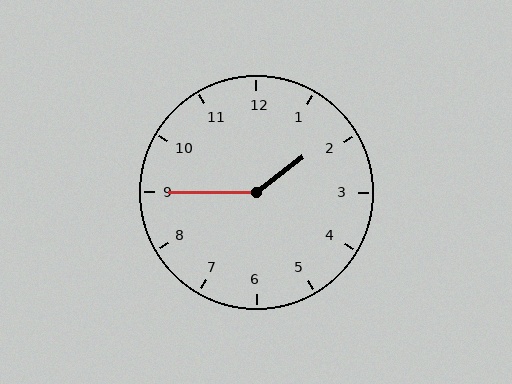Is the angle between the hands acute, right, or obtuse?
It is obtuse.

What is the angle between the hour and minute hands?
Approximately 142 degrees.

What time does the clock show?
1:45.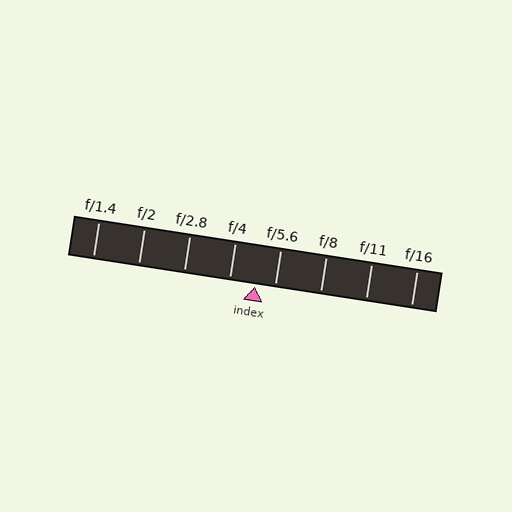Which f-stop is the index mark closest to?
The index mark is closest to f/5.6.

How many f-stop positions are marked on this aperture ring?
There are 8 f-stop positions marked.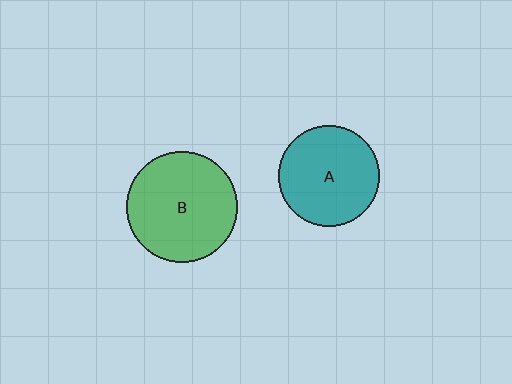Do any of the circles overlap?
No, none of the circles overlap.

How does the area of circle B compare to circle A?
Approximately 1.2 times.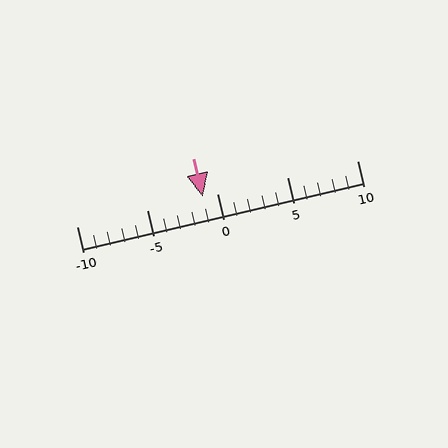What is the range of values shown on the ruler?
The ruler shows values from -10 to 10.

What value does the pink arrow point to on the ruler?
The pink arrow points to approximately -1.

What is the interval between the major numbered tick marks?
The major tick marks are spaced 5 units apart.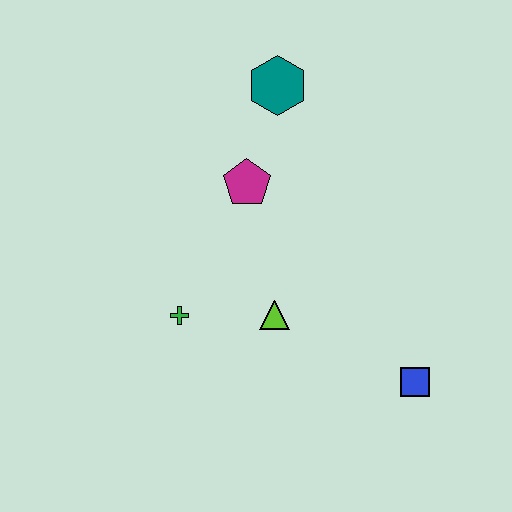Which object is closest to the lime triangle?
The green cross is closest to the lime triangle.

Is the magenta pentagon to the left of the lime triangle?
Yes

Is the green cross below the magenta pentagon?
Yes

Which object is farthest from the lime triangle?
The teal hexagon is farthest from the lime triangle.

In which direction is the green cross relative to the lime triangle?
The green cross is to the left of the lime triangle.